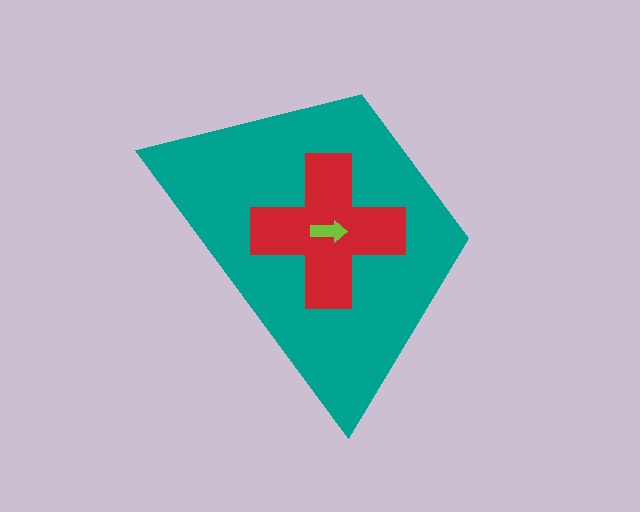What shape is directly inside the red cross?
The lime arrow.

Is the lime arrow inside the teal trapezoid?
Yes.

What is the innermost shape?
The lime arrow.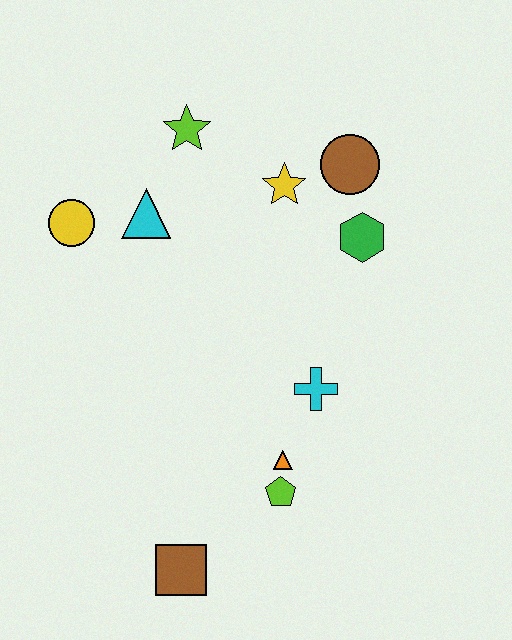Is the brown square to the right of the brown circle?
No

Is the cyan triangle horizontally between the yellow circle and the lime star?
Yes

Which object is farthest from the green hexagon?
The brown square is farthest from the green hexagon.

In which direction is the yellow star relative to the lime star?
The yellow star is to the right of the lime star.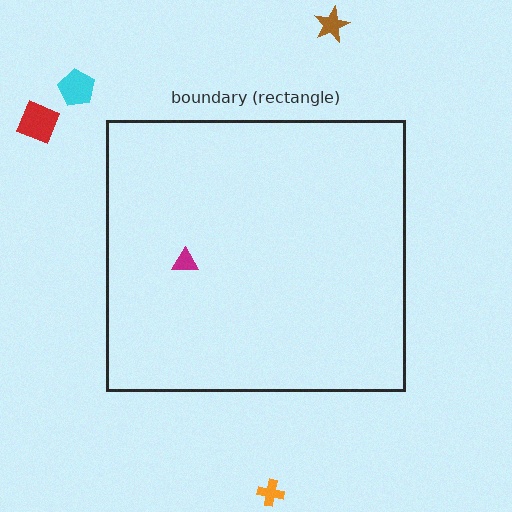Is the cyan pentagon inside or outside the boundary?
Outside.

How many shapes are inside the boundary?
1 inside, 4 outside.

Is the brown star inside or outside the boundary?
Outside.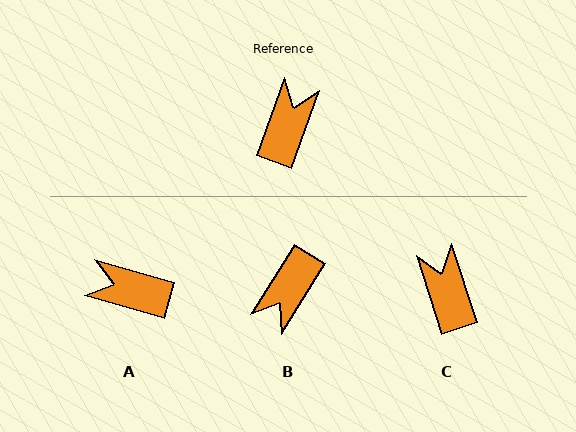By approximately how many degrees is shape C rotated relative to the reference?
Approximately 38 degrees counter-clockwise.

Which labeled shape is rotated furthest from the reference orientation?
B, about 168 degrees away.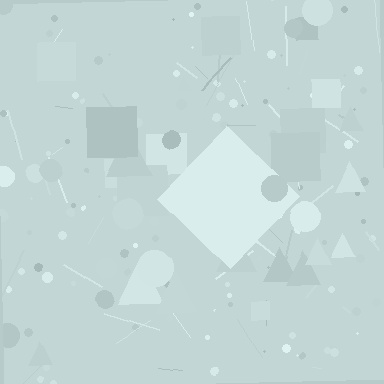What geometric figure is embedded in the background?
A diamond is embedded in the background.